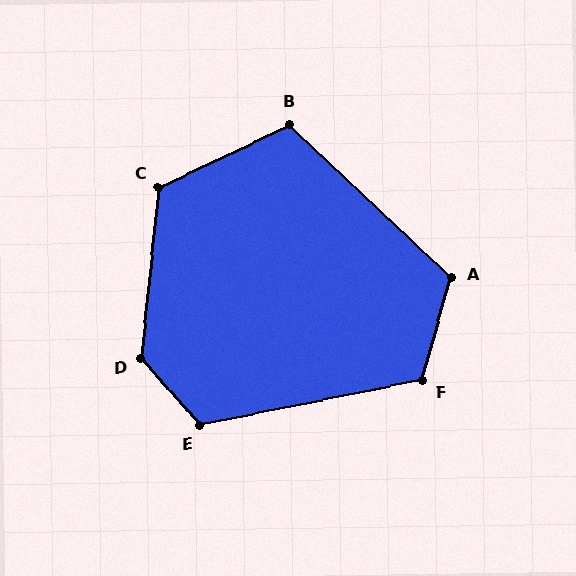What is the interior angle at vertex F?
Approximately 117 degrees (obtuse).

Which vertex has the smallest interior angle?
B, at approximately 111 degrees.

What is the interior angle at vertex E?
Approximately 120 degrees (obtuse).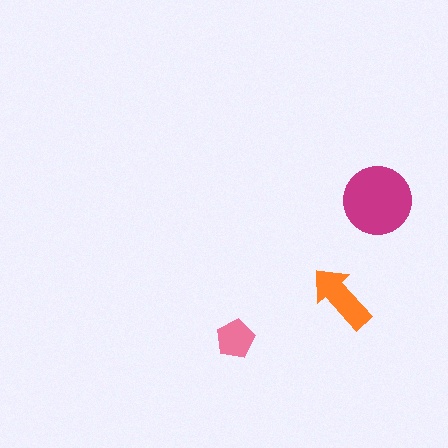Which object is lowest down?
The pink pentagon is bottommost.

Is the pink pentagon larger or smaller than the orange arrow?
Smaller.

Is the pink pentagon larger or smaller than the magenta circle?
Smaller.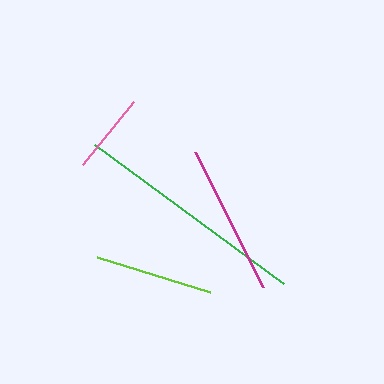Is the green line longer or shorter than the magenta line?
The green line is longer than the magenta line.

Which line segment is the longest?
The green line is the longest at approximately 235 pixels.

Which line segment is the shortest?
The pink line is the shortest at approximately 82 pixels.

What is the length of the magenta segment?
The magenta segment is approximately 150 pixels long.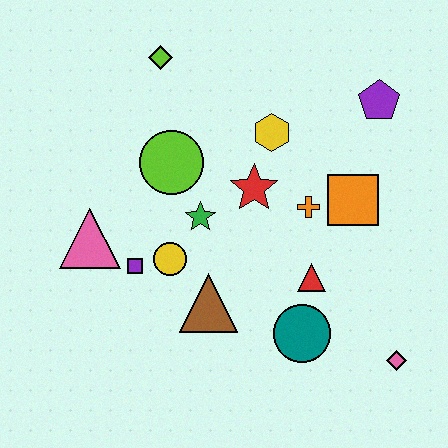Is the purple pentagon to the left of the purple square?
No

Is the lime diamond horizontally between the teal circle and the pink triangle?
Yes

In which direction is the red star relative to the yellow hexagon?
The red star is below the yellow hexagon.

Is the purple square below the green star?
Yes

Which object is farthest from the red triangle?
The lime diamond is farthest from the red triangle.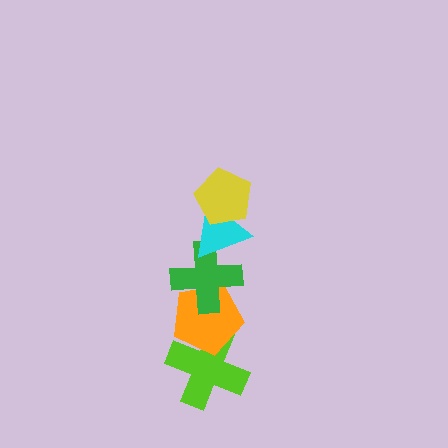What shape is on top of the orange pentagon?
The green cross is on top of the orange pentagon.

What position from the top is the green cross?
The green cross is 3rd from the top.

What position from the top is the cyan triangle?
The cyan triangle is 2nd from the top.